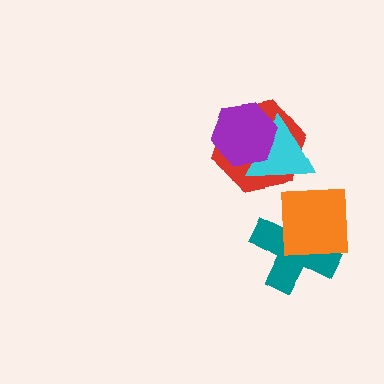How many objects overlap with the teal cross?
1 object overlaps with the teal cross.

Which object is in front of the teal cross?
The orange square is in front of the teal cross.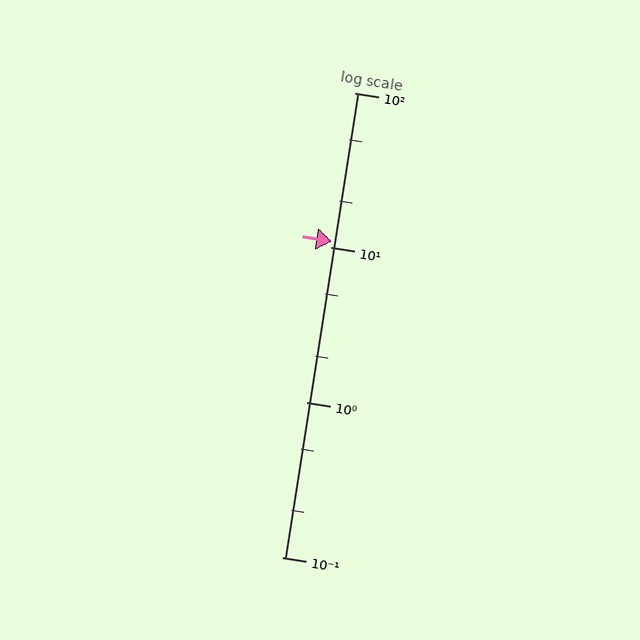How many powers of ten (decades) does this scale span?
The scale spans 3 decades, from 0.1 to 100.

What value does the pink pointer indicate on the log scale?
The pointer indicates approximately 11.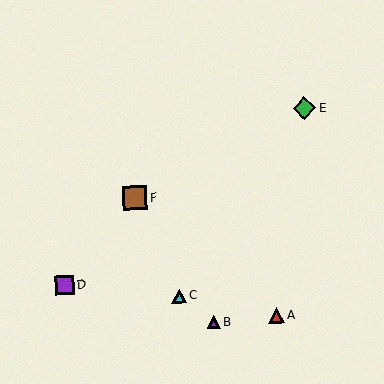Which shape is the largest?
The brown square (labeled F) is the largest.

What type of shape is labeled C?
Shape C is a cyan triangle.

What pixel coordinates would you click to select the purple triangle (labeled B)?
Click at (214, 322) to select the purple triangle B.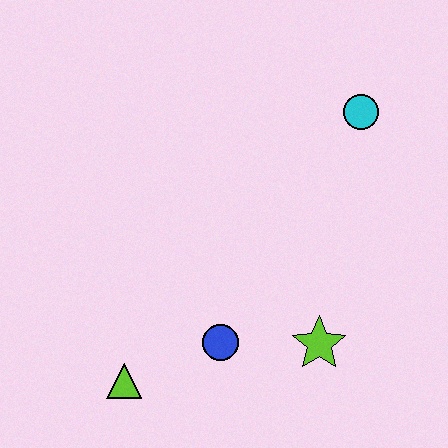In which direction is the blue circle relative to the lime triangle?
The blue circle is to the right of the lime triangle.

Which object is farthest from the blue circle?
The cyan circle is farthest from the blue circle.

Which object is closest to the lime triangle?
The blue circle is closest to the lime triangle.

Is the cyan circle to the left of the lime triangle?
No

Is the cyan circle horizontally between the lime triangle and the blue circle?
No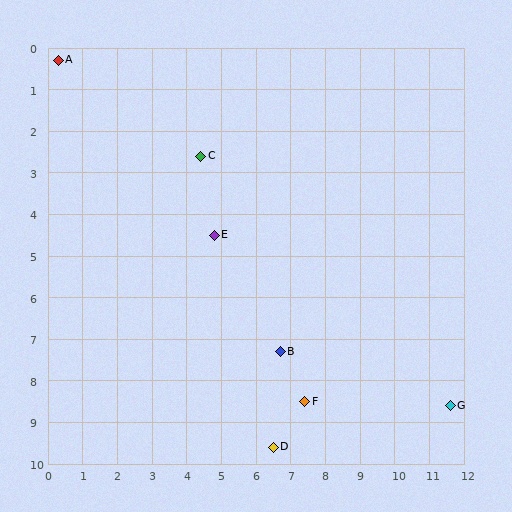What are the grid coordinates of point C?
Point C is at approximately (4.4, 2.6).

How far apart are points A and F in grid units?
Points A and F are about 10.8 grid units apart.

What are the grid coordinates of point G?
Point G is at approximately (11.6, 8.6).